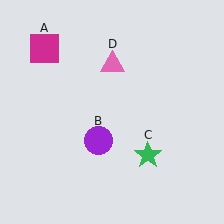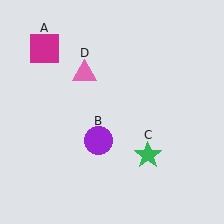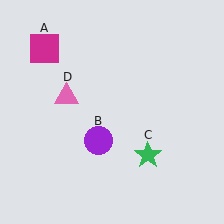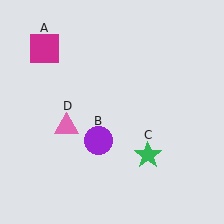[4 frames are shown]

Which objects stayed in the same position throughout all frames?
Magenta square (object A) and purple circle (object B) and green star (object C) remained stationary.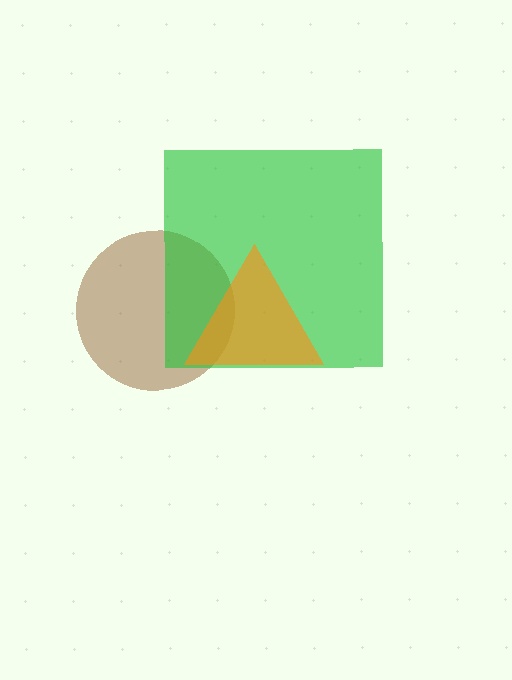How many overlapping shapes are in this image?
There are 3 overlapping shapes in the image.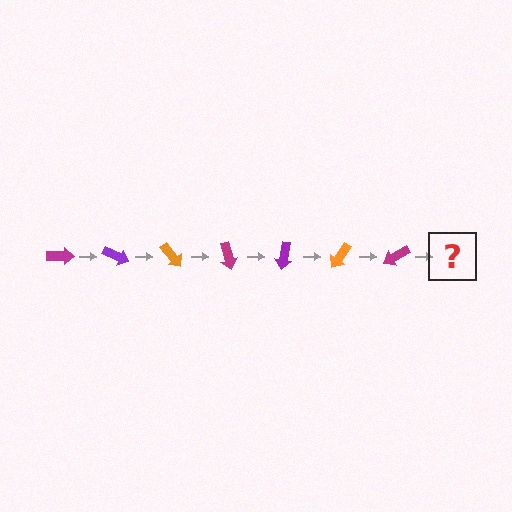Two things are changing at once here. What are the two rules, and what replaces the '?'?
The two rules are that it rotates 25 degrees each step and the color cycles through magenta, purple, and orange. The '?' should be a purple arrow, rotated 175 degrees from the start.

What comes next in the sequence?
The next element should be a purple arrow, rotated 175 degrees from the start.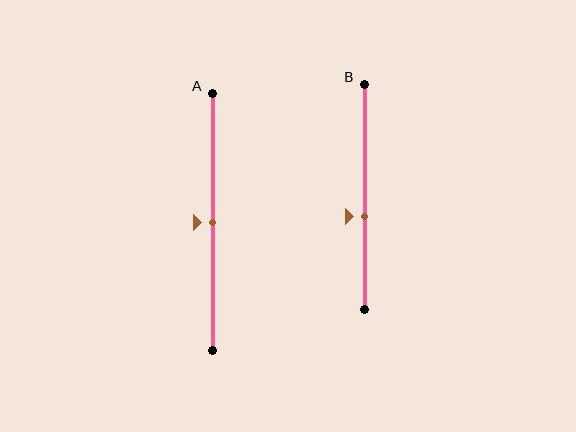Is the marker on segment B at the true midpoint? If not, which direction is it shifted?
No, the marker on segment B is shifted downward by about 9% of the segment length.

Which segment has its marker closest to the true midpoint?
Segment A has its marker closest to the true midpoint.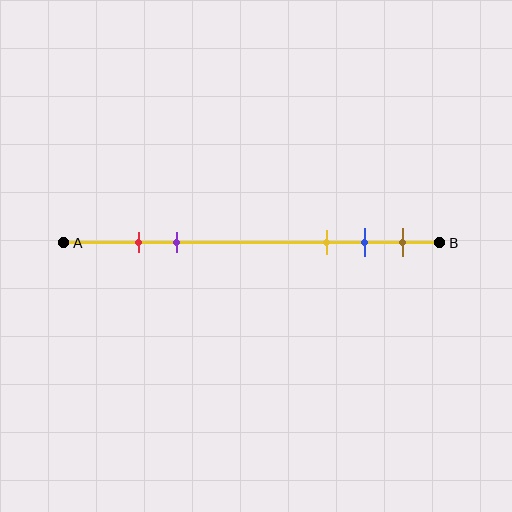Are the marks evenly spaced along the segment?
No, the marks are not evenly spaced.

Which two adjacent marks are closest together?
The red and purple marks are the closest adjacent pair.